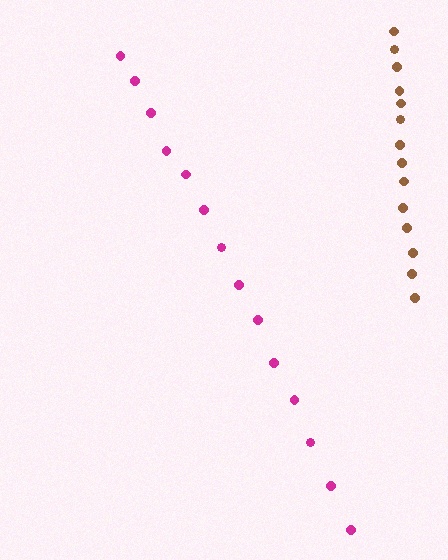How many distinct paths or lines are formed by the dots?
There are 2 distinct paths.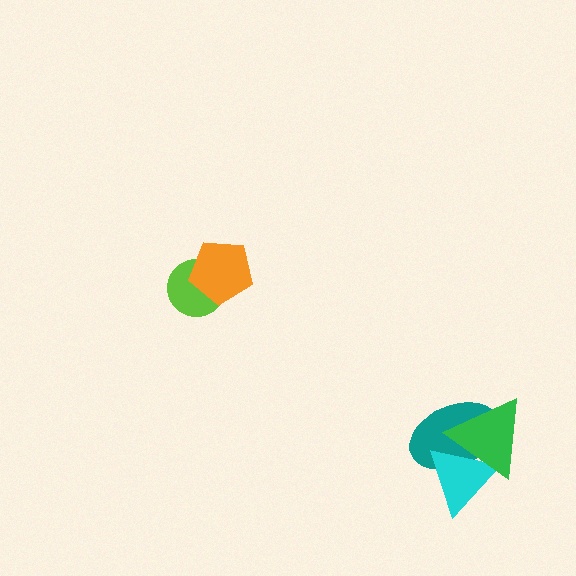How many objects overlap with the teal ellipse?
2 objects overlap with the teal ellipse.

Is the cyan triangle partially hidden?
Yes, it is partially covered by another shape.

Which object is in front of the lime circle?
The orange pentagon is in front of the lime circle.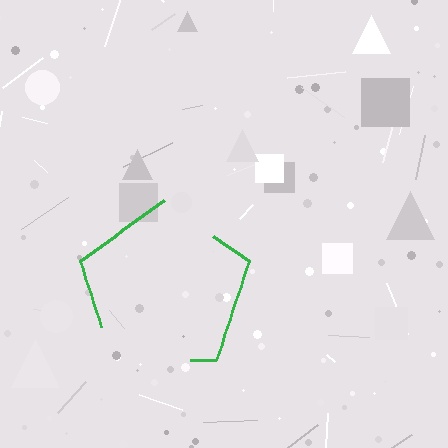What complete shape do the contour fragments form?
The contour fragments form a pentagon.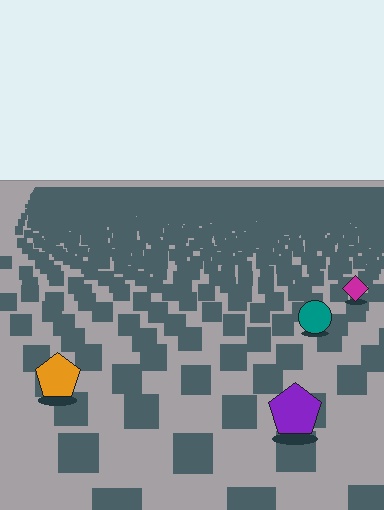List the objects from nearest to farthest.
From nearest to farthest: the purple pentagon, the orange pentagon, the teal circle, the magenta diamond.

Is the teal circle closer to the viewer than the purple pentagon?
No. The purple pentagon is closer — you can tell from the texture gradient: the ground texture is coarser near it.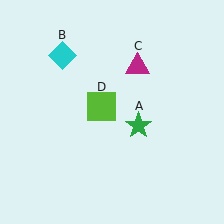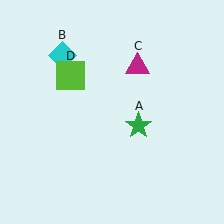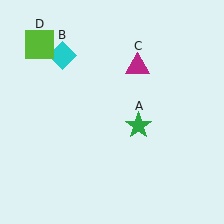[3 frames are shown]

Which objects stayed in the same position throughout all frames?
Green star (object A) and cyan diamond (object B) and magenta triangle (object C) remained stationary.